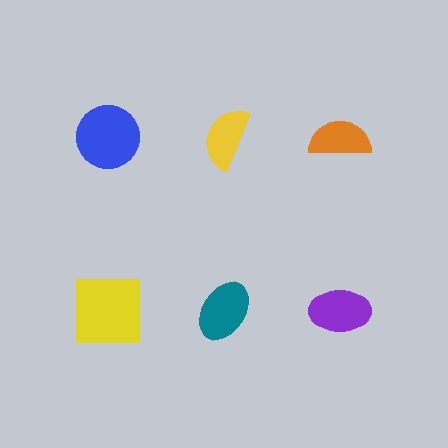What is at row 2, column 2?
A teal ellipse.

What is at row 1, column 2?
A yellow semicircle.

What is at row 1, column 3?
An orange semicircle.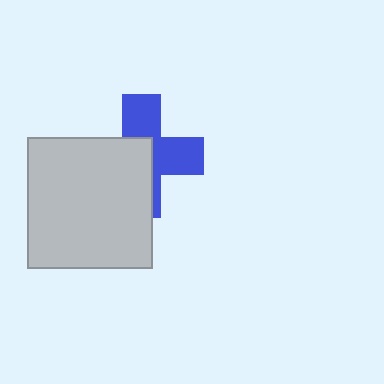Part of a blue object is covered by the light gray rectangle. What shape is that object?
It is a cross.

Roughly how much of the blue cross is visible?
About half of it is visible (roughly 49%).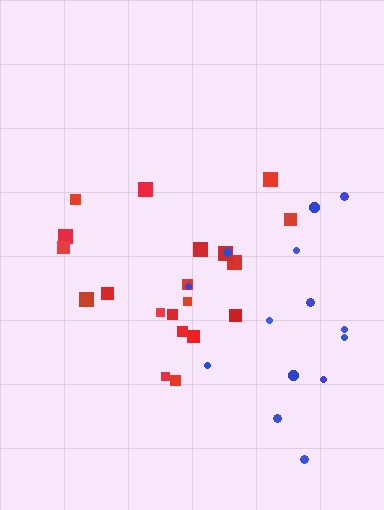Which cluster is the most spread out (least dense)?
Blue.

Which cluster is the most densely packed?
Red.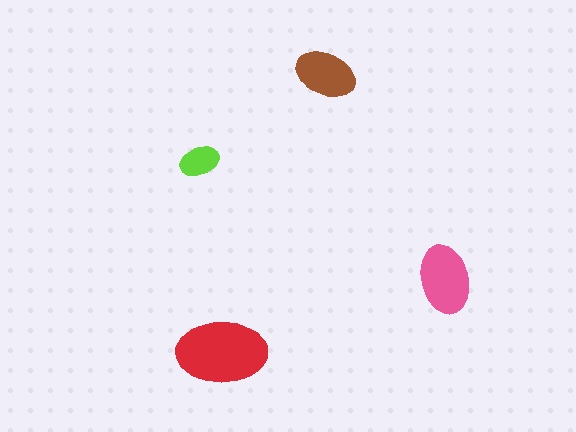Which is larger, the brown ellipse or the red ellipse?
The red one.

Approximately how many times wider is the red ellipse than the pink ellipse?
About 1.5 times wider.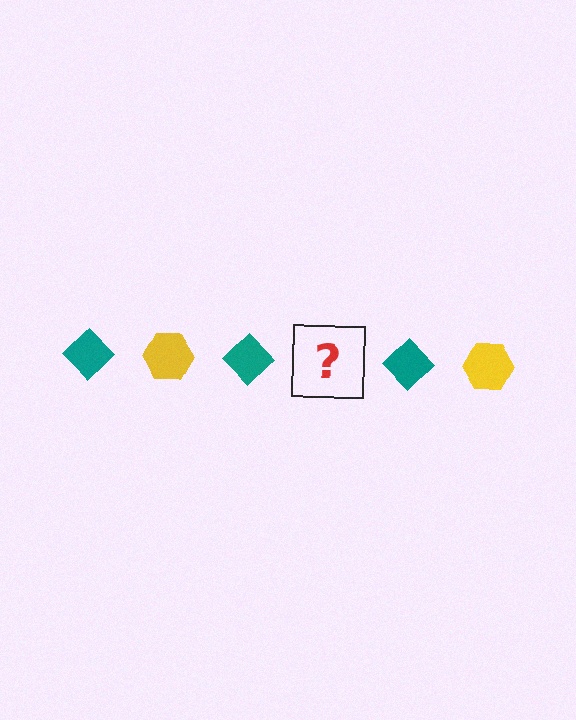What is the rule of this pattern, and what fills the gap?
The rule is that the pattern alternates between teal diamond and yellow hexagon. The gap should be filled with a yellow hexagon.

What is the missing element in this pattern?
The missing element is a yellow hexagon.